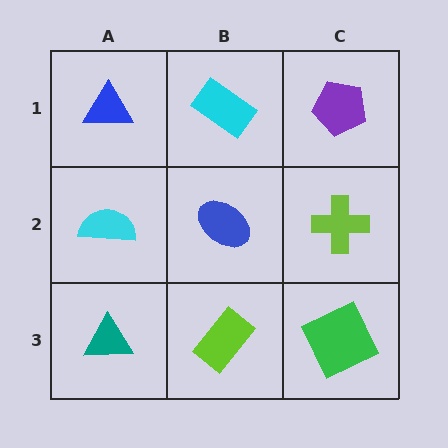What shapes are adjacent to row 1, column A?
A cyan semicircle (row 2, column A), a cyan rectangle (row 1, column B).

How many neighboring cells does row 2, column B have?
4.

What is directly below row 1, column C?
A lime cross.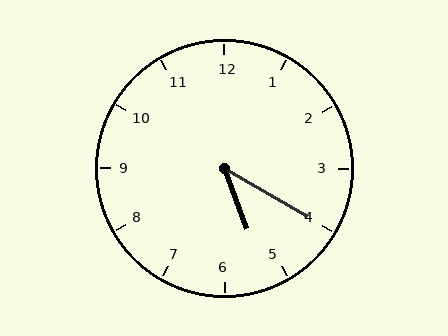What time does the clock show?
5:20.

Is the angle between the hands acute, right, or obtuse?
It is acute.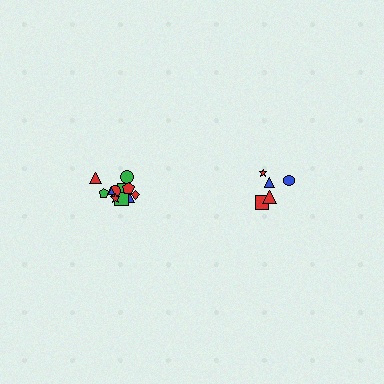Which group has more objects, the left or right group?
The left group.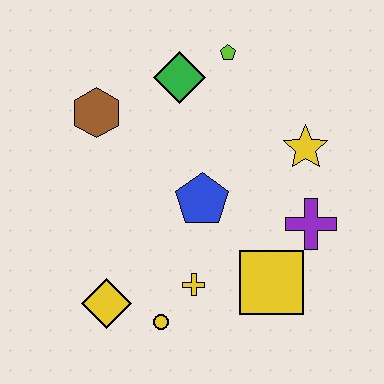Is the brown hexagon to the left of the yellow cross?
Yes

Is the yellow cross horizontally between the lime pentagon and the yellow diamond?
Yes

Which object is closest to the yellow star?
The purple cross is closest to the yellow star.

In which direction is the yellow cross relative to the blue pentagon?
The yellow cross is below the blue pentagon.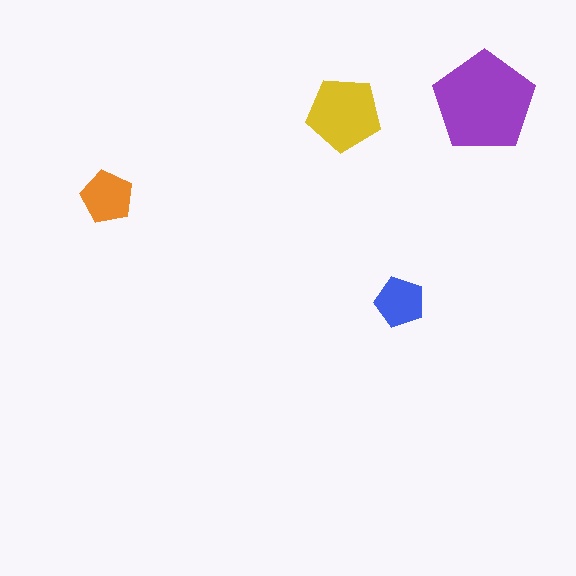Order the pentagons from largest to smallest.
the purple one, the yellow one, the orange one, the blue one.